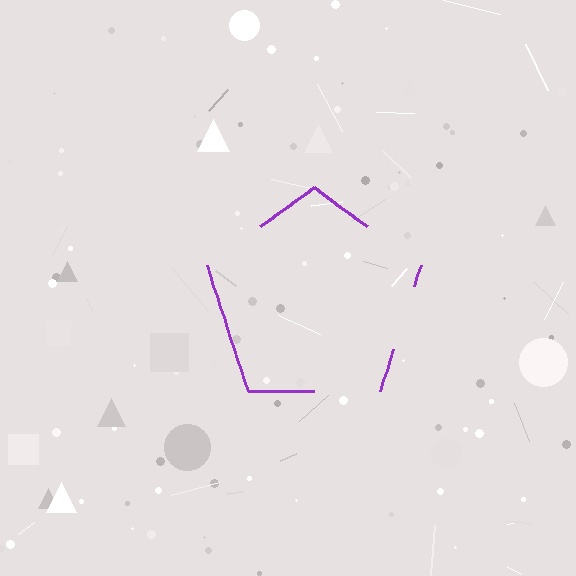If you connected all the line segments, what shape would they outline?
They would outline a pentagon.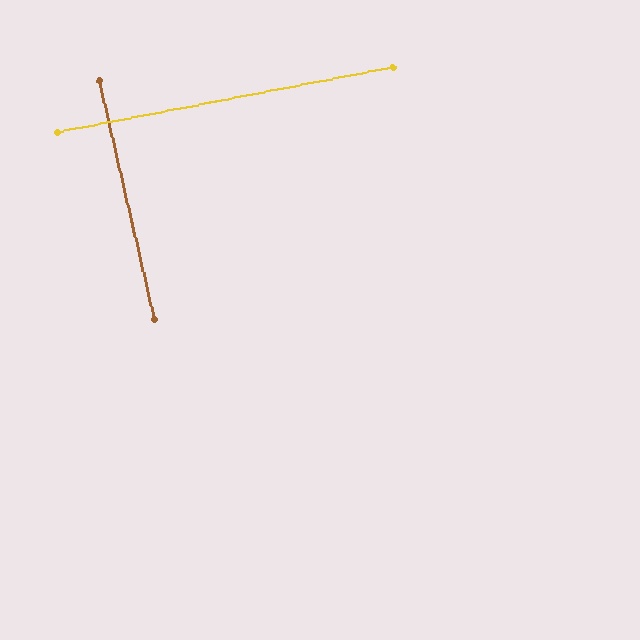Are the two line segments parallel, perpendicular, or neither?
Perpendicular — they meet at approximately 88°.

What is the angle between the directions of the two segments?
Approximately 88 degrees.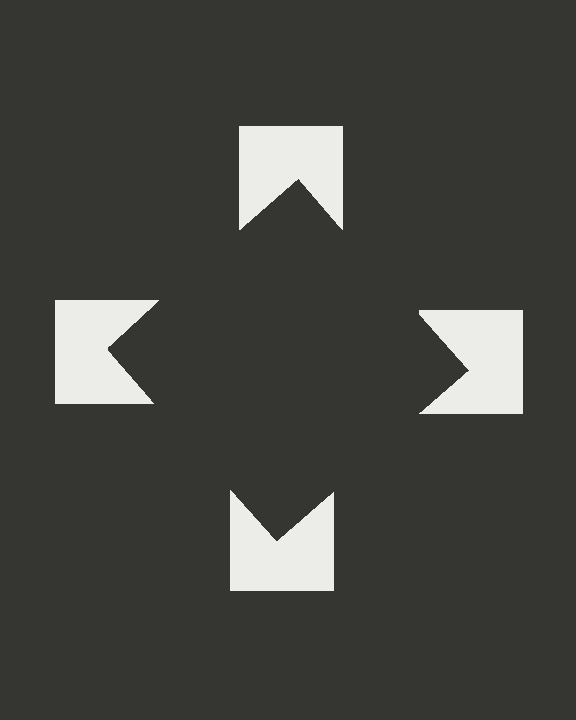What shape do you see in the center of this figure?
An illusory square — its edges are inferred from the aligned wedge cuts in the notched squares, not physically drawn.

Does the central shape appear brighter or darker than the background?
It typically appears slightly darker than the background, even though no actual brightness change is drawn.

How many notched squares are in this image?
There are 4 — one at each vertex of the illusory square.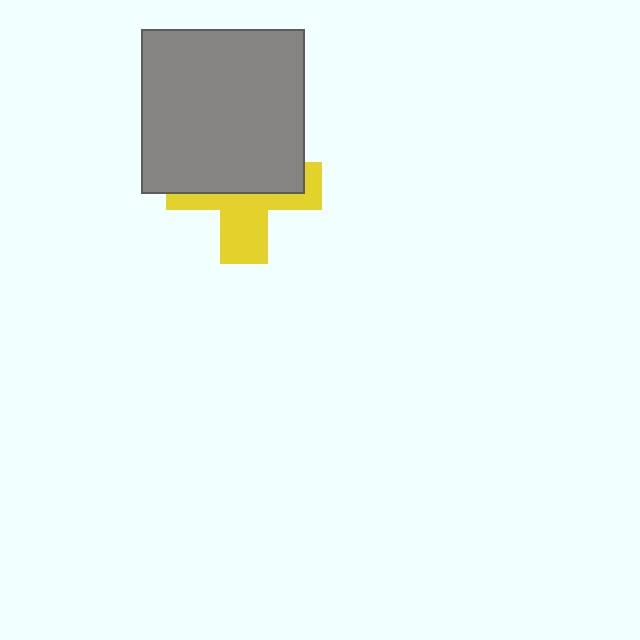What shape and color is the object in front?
The object in front is a gray square.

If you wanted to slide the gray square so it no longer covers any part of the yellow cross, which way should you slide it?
Slide it up — that is the most direct way to separate the two shapes.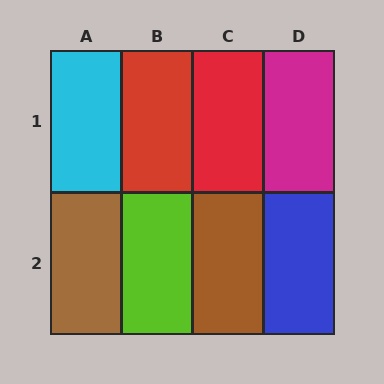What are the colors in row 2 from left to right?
Brown, lime, brown, blue.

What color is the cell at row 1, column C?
Red.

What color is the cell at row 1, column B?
Red.